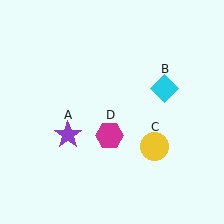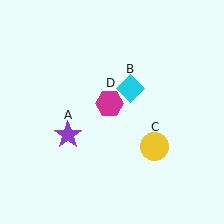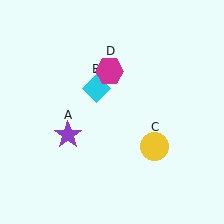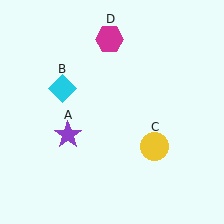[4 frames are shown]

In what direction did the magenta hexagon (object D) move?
The magenta hexagon (object D) moved up.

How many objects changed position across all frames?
2 objects changed position: cyan diamond (object B), magenta hexagon (object D).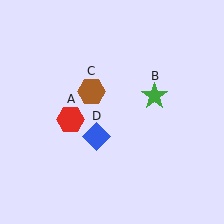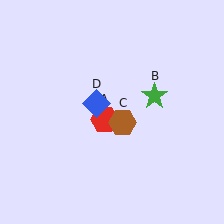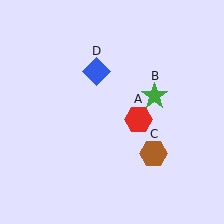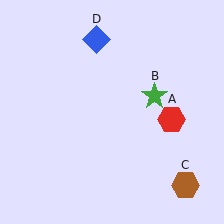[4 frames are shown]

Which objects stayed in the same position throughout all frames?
Green star (object B) remained stationary.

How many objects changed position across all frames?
3 objects changed position: red hexagon (object A), brown hexagon (object C), blue diamond (object D).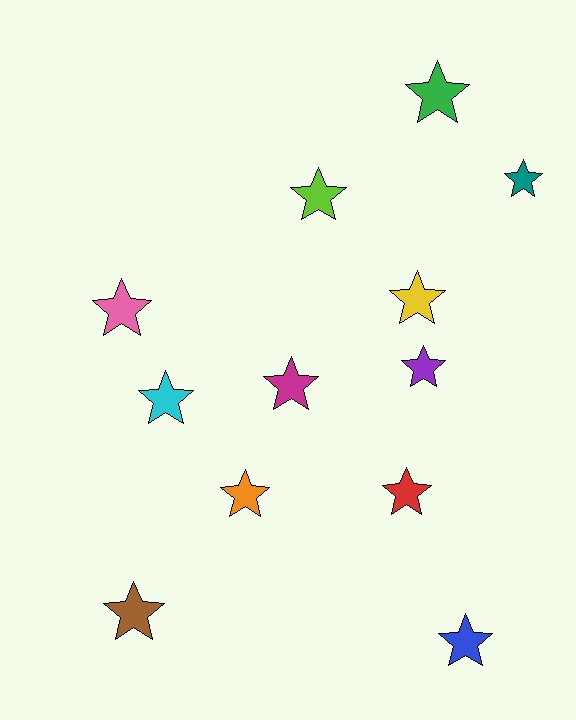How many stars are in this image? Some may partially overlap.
There are 12 stars.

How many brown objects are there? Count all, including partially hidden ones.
There is 1 brown object.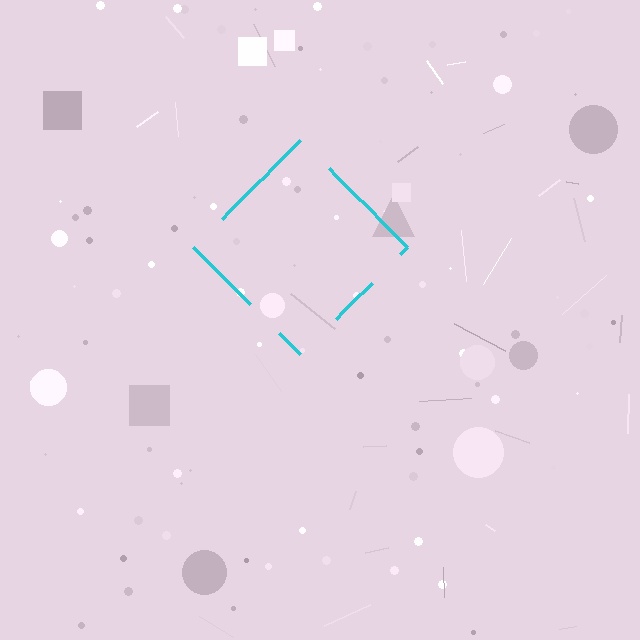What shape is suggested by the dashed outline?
The dashed outline suggests a diamond.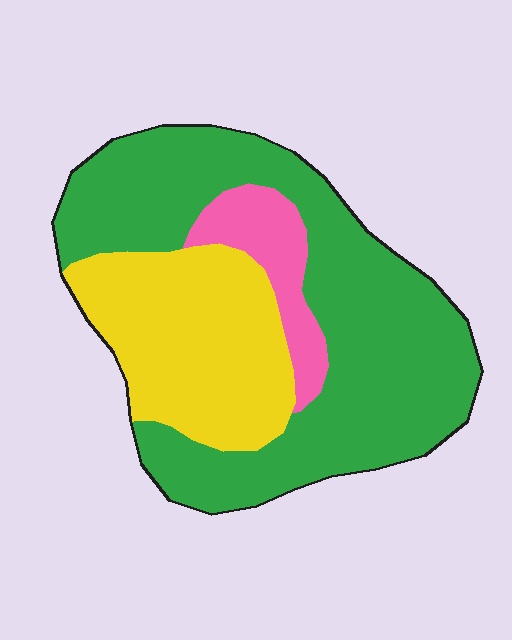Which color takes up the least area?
Pink, at roughly 10%.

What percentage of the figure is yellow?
Yellow covers 30% of the figure.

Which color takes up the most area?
Green, at roughly 60%.